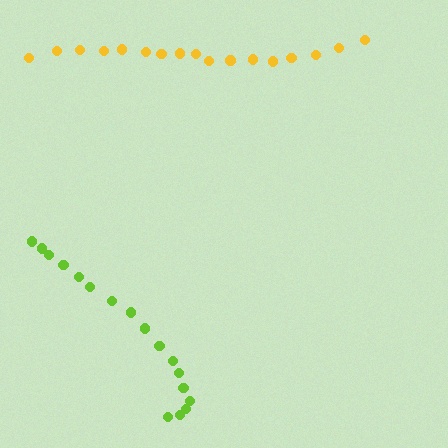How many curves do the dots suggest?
There are 2 distinct paths.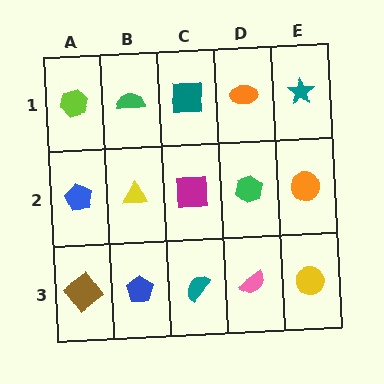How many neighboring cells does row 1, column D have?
3.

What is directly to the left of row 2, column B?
A blue pentagon.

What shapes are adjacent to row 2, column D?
An orange ellipse (row 1, column D), a pink semicircle (row 3, column D), a magenta square (row 2, column C), an orange circle (row 2, column E).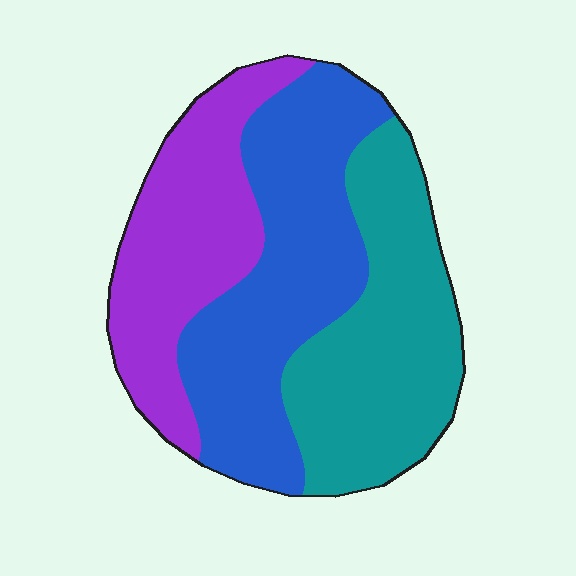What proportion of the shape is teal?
Teal takes up between a quarter and a half of the shape.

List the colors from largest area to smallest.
From largest to smallest: blue, teal, purple.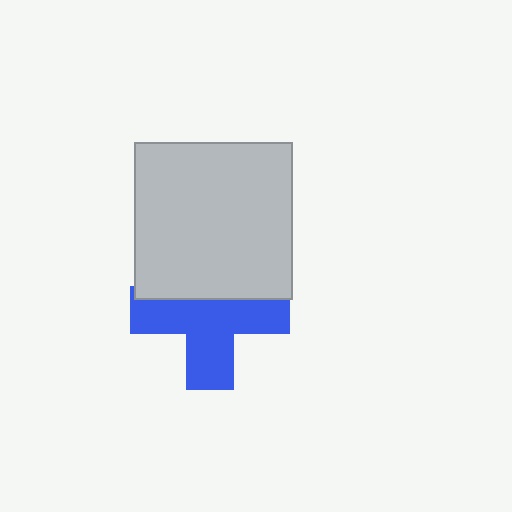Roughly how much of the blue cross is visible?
About half of it is visible (roughly 63%).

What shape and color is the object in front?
The object in front is a light gray square.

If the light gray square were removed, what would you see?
You would see the complete blue cross.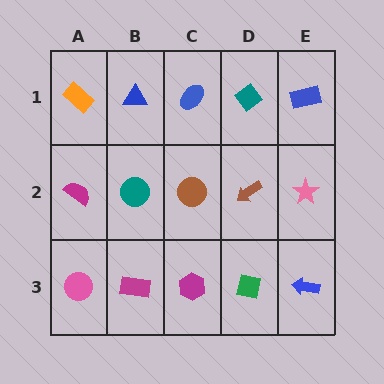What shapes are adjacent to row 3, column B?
A teal circle (row 2, column B), a pink circle (row 3, column A), a magenta hexagon (row 3, column C).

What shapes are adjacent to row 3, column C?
A brown circle (row 2, column C), a magenta rectangle (row 3, column B), a green square (row 3, column D).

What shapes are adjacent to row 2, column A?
An orange rectangle (row 1, column A), a pink circle (row 3, column A), a teal circle (row 2, column B).